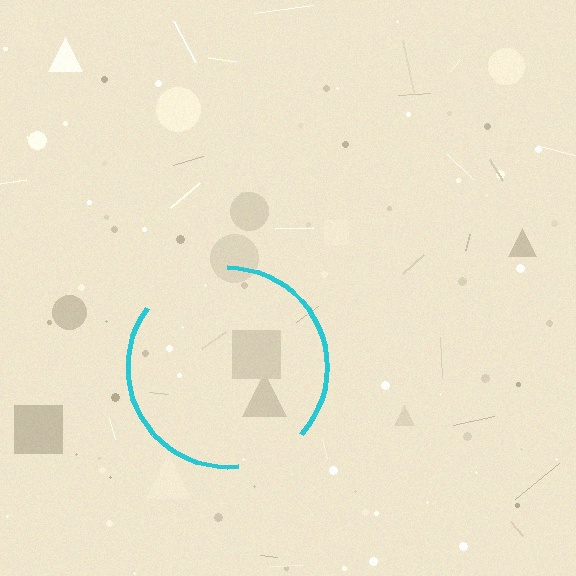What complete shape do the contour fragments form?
The contour fragments form a circle.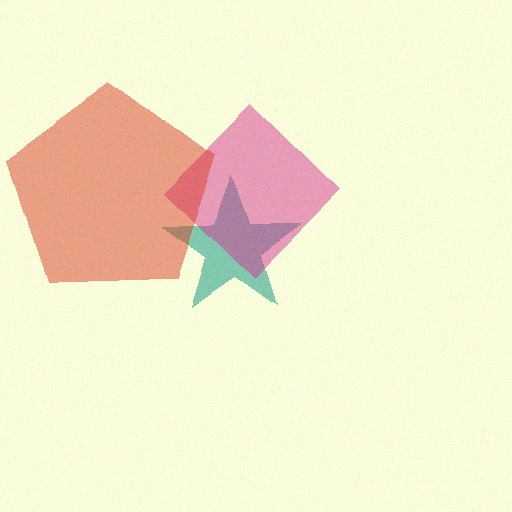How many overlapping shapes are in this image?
There are 3 overlapping shapes in the image.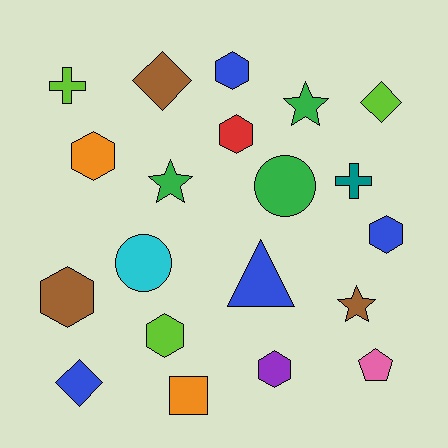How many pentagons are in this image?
There is 1 pentagon.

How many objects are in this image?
There are 20 objects.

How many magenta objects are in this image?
There are no magenta objects.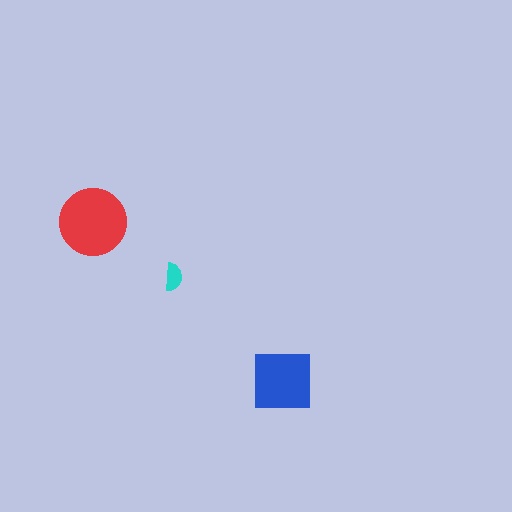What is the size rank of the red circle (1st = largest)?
1st.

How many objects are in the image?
There are 3 objects in the image.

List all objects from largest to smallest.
The red circle, the blue square, the cyan semicircle.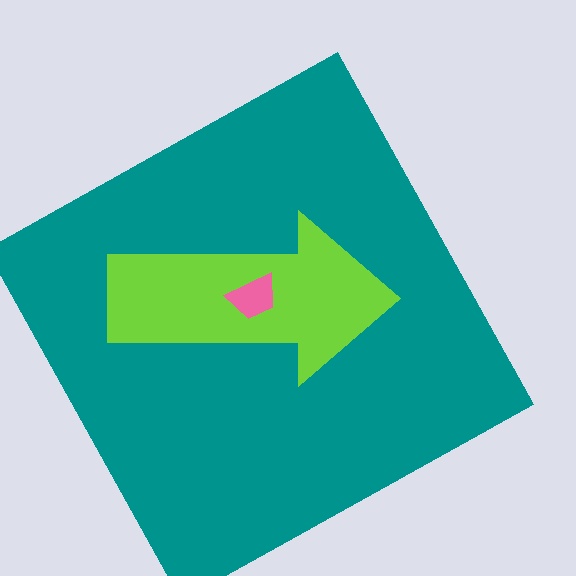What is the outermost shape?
The teal square.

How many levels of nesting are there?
3.